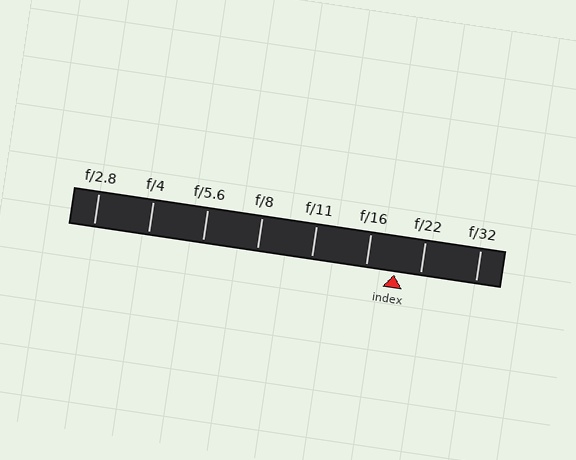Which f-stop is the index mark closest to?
The index mark is closest to f/22.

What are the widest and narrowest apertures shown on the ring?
The widest aperture shown is f/2.8 and the narrowest is f/32.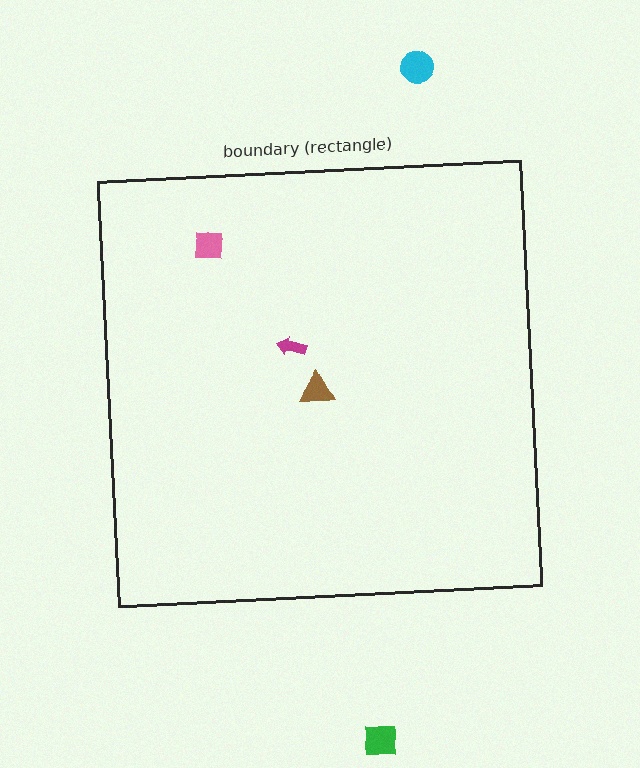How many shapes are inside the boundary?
3 inside, 2 outside.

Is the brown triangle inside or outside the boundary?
Inside.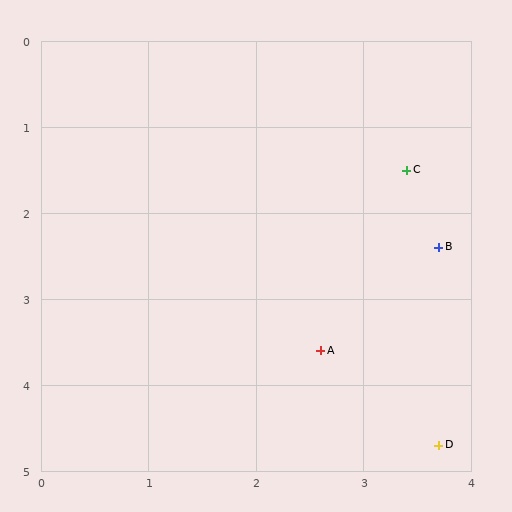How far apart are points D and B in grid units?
Points D and B are about 2.3 grid units apart.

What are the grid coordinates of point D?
Point D is at approximately (3.7, 4.7).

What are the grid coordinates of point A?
Point A is at approximately (2.6, 3.6).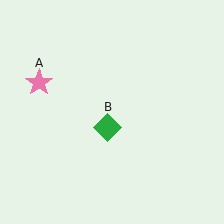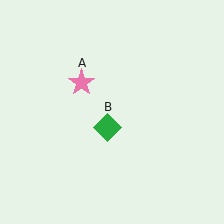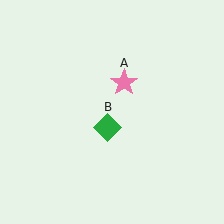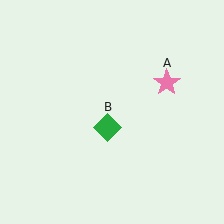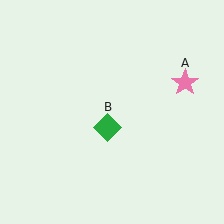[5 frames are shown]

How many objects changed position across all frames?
1 object changed position: pink star (object A).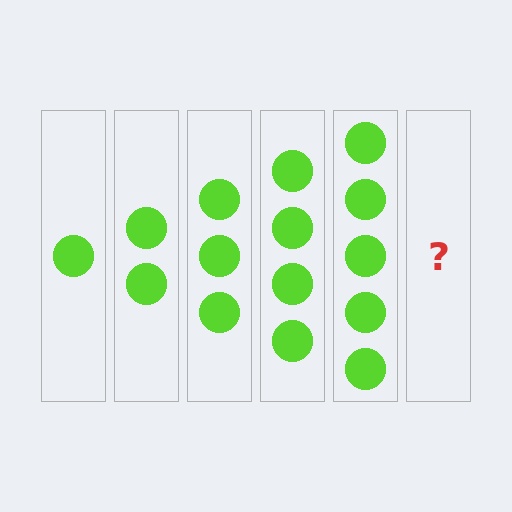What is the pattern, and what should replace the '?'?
The pattern is that each step adds one more circle. The '?' should be 6 circles.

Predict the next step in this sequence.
The next step is 6 circles.